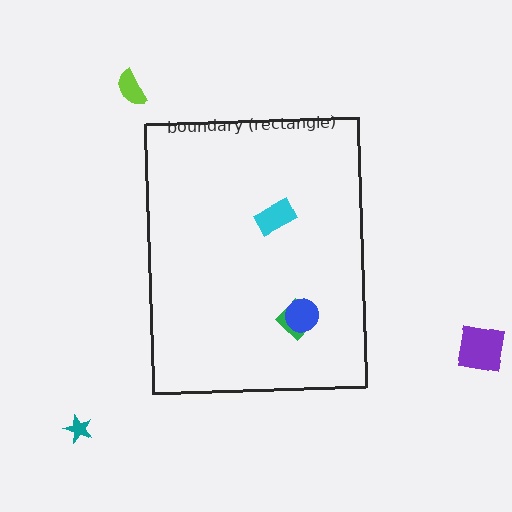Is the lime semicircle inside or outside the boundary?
Outside.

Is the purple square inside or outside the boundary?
Outside.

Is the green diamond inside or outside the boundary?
Inside.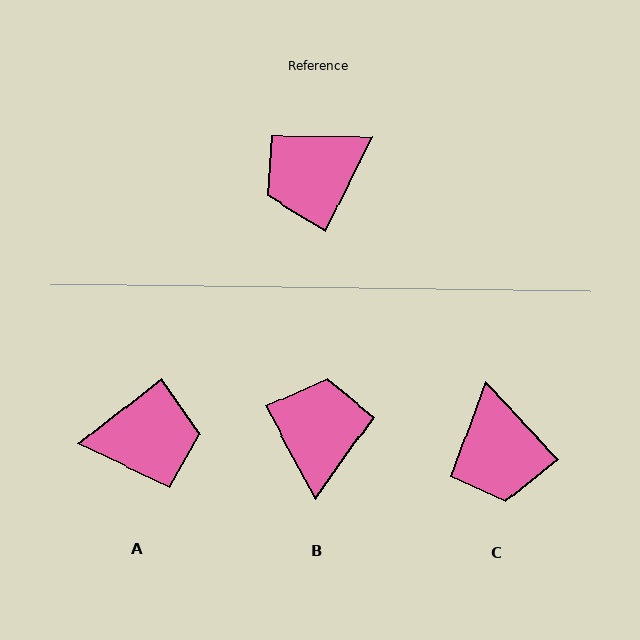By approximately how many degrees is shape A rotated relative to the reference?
Approximately 154 degrees counter-clockwise.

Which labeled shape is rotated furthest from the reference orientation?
A, about 154 degrees away.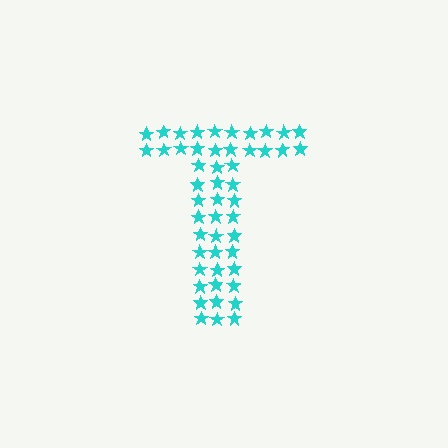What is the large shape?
The large shape is the letter T.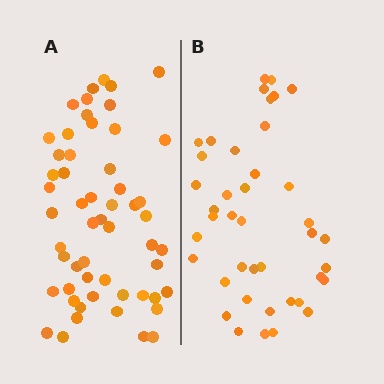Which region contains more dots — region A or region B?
Region A (the left region) has more dots.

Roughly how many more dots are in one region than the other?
Region A has approximately 15 more dots than region B.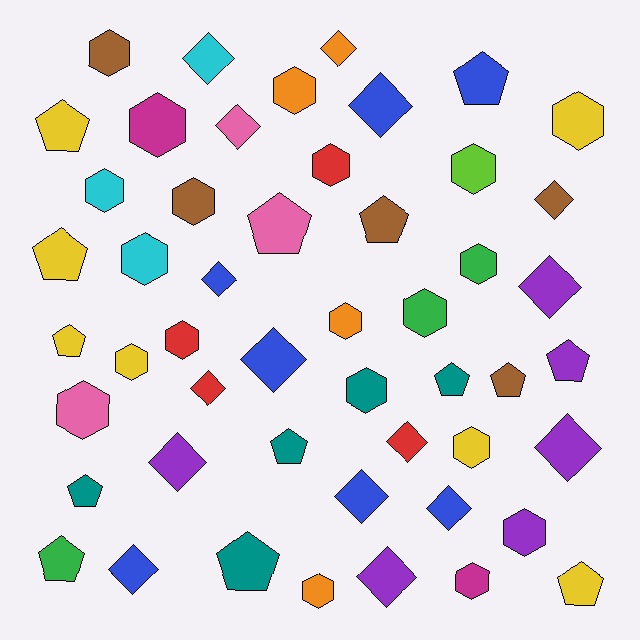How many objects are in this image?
There are 50 objects.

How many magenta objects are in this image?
There are 2 magenta objects.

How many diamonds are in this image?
There are 16 diamonds.